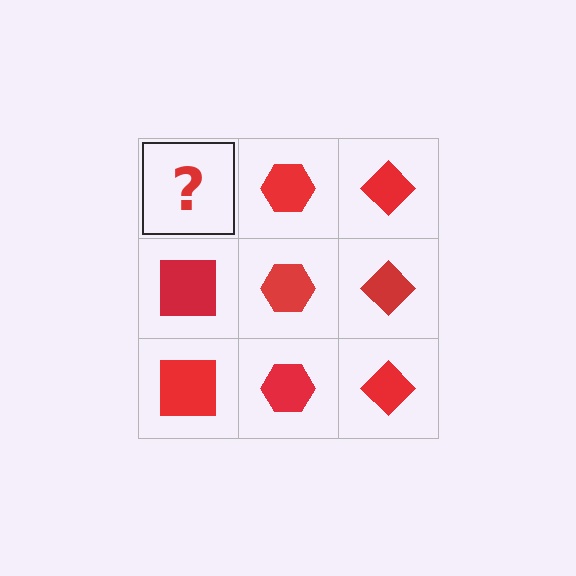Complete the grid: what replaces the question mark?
The question mark should be replaced with a red square.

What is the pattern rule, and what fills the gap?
The rule is that each column has a consistent shape. The gap should be filled with a red square.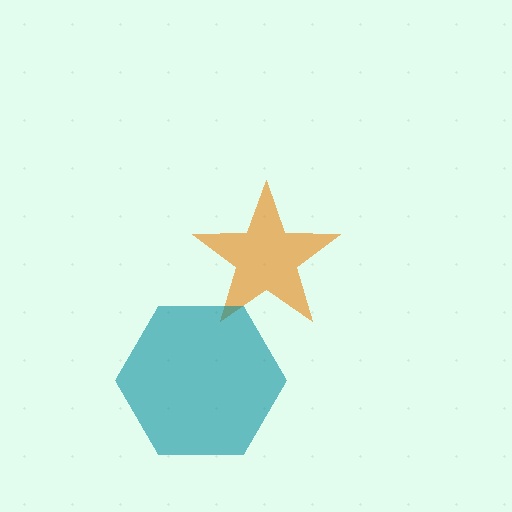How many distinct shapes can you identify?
There are 2 distinct shapes: an orange star, a teal hexagon.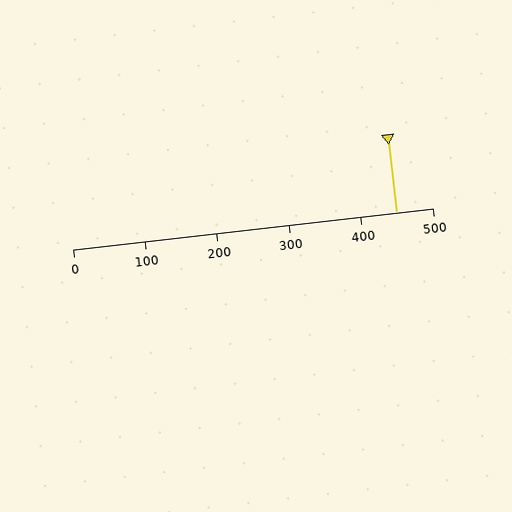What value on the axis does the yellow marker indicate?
The marker indicates approximately 450.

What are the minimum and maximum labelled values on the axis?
The axis runs from 0 to 500.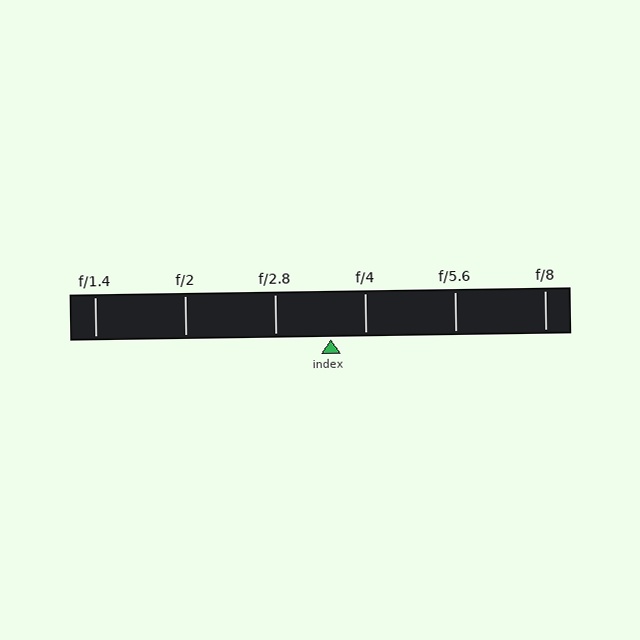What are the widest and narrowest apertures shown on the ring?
The widest aperture shown is f/1.4 and the narrowest is f/8.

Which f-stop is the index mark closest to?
The index mark is closest to f/4.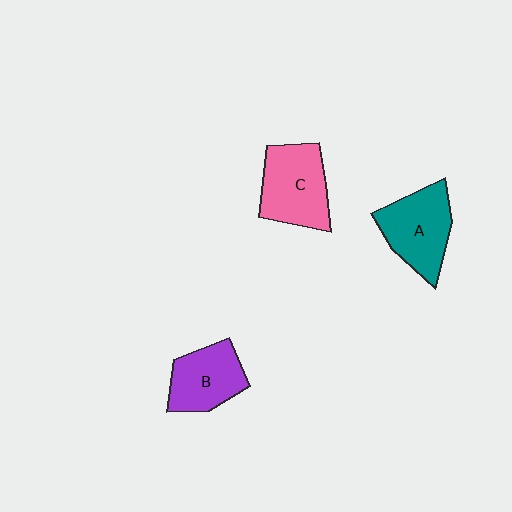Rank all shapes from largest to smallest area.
From largest to smallest: C (pink), A (teal), B (purple).